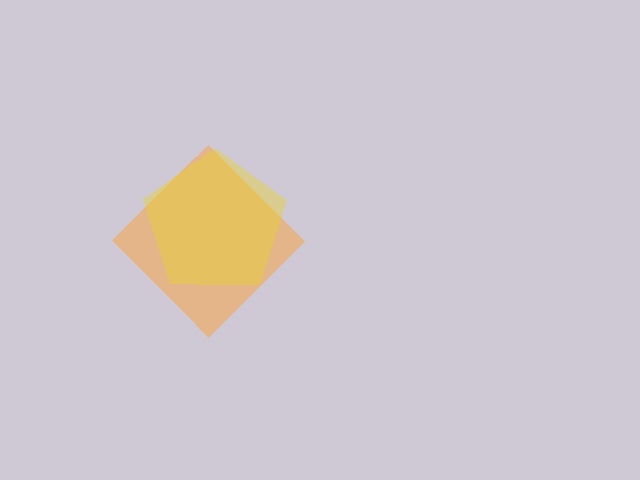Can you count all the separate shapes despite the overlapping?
Yes, there are 2 separate shapes.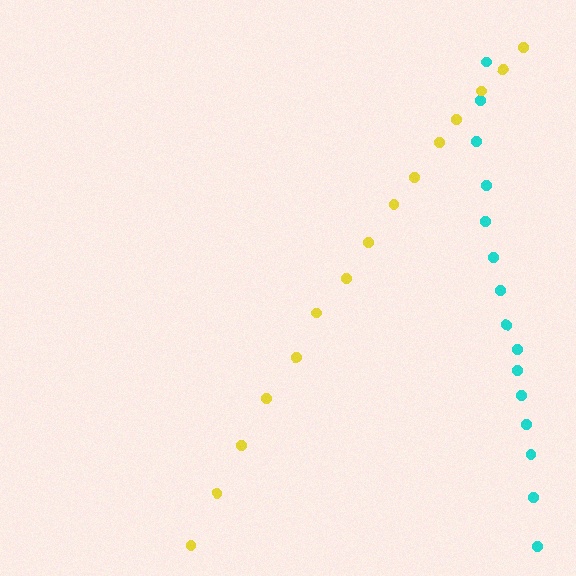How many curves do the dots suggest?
There are 2 distinct paths.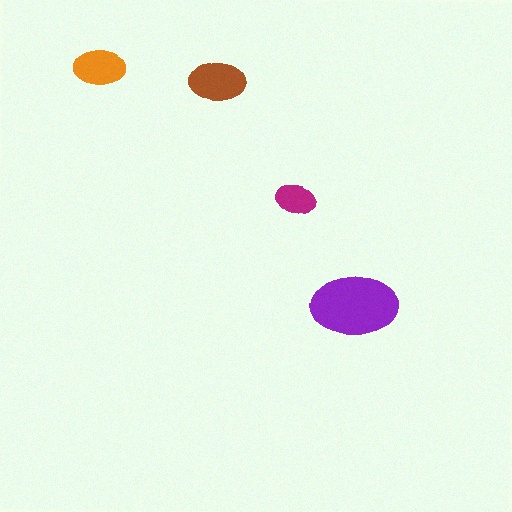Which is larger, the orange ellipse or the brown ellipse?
The brown one.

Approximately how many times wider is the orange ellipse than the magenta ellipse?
About 1.5 times wider.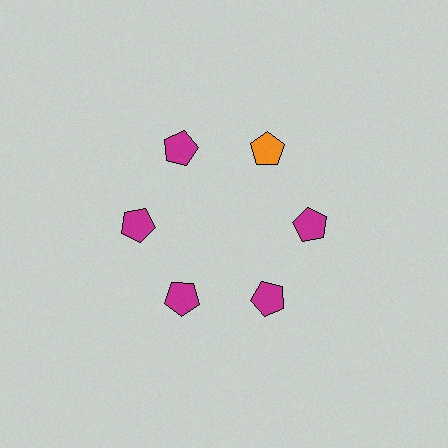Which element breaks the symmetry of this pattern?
The orange pentagon at roughly the 1 o'clock position breaks the symmetry. All other shapes are magenta pentagons.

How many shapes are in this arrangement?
There are 6 shapes arranged in a ring pattern.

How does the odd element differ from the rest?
It has a different color: orange instead of magenta.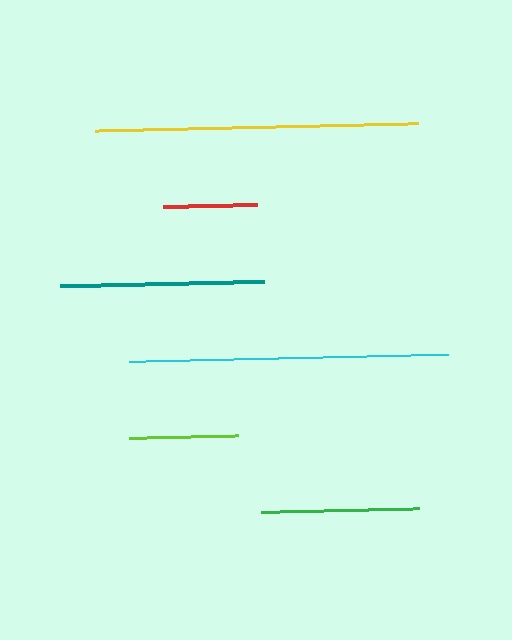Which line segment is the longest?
The yellow line is the longest at approximately 323 pixels.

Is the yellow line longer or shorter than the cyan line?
The yellow line is longer than the cyan line.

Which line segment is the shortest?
The red line is the shortest at approximately 94 pixels.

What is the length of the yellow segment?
The yellow segment is approximately 323 pixels long.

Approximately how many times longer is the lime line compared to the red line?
The lime line is approximately 1.2 times the length of the red line.